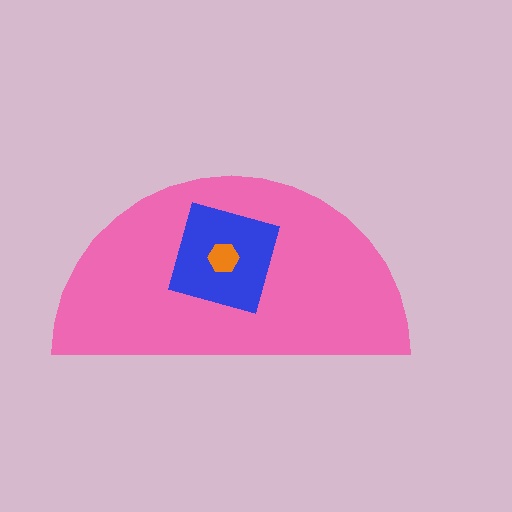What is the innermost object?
The orange hexagon.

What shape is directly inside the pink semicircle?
The blue diamond.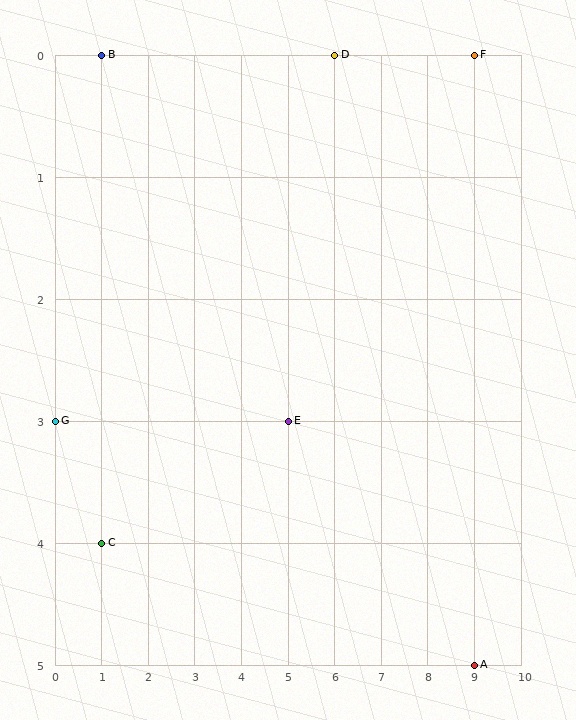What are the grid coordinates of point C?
Point C is at grid coordinates (1, 4).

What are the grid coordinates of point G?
Point G is at grid coordinates (0, 3).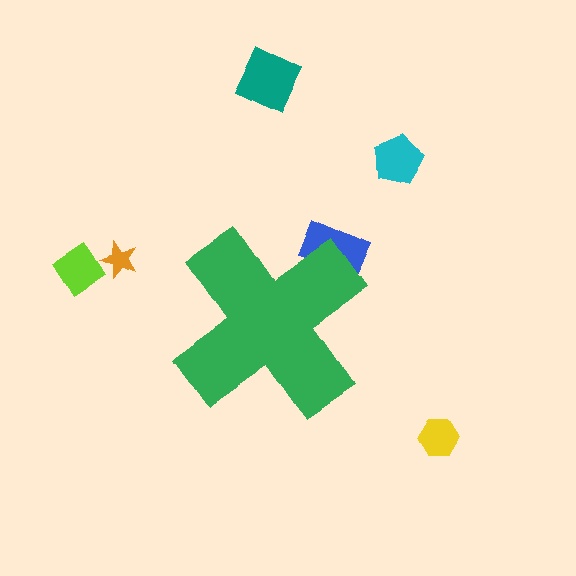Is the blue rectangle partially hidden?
Yes, the blue rectangle is partially hidden behind the green cross.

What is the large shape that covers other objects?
A green cross.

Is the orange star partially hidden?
No, the orange star is fully visible.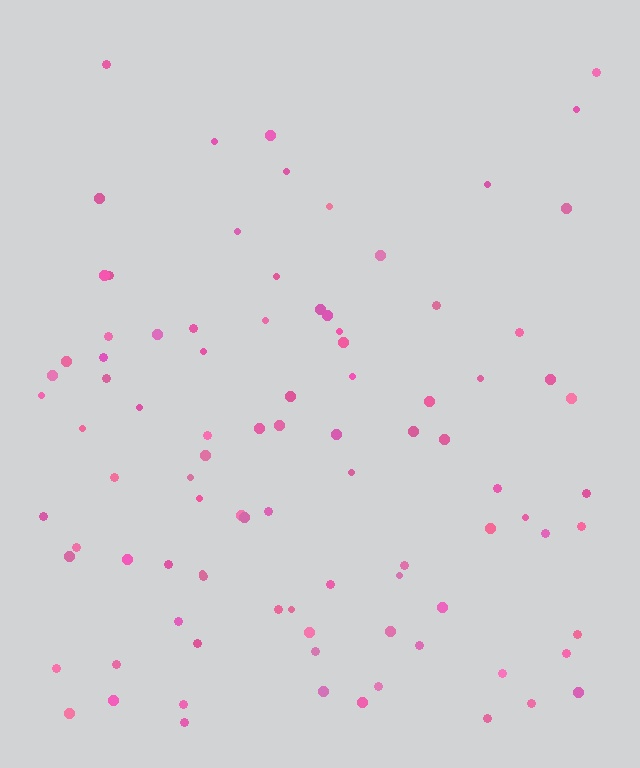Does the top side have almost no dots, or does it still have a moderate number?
Still a moderate number, just noticeably fewer than the bottom.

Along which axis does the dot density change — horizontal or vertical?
Vertical.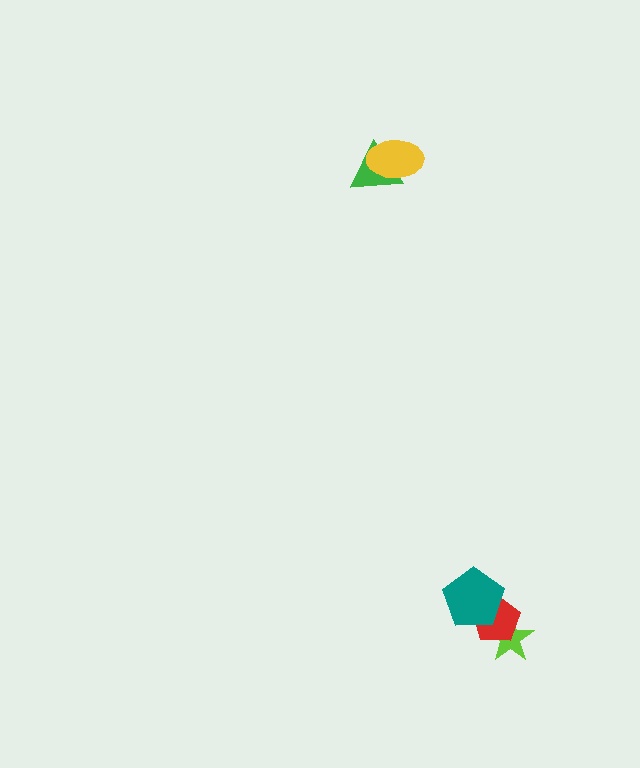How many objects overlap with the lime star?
1 object overlaps with the lime star.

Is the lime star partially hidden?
Yes, it is partially covered by another shape.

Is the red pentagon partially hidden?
Yes, it is partially covered by another shape.